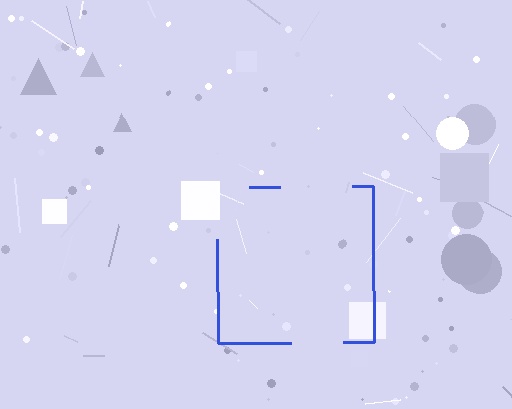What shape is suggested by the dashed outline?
The dashed outline suggests a square.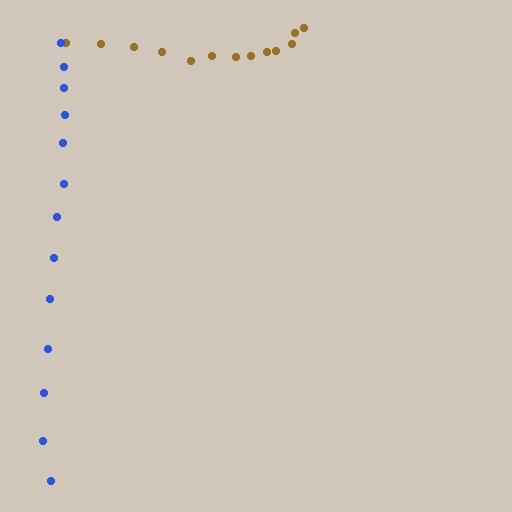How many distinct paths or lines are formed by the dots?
There are 2 distinct paths.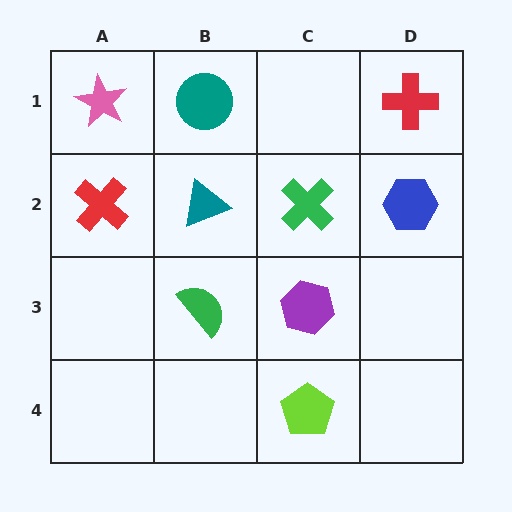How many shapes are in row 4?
1 shape.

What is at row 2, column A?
A red cross.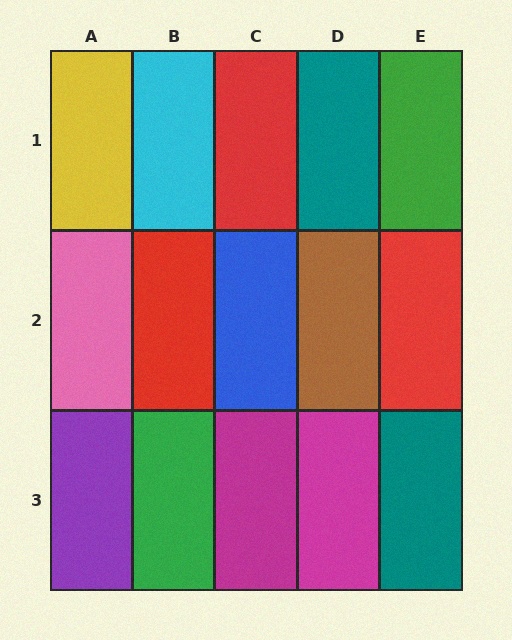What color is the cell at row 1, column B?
Cyan.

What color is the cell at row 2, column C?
Blue.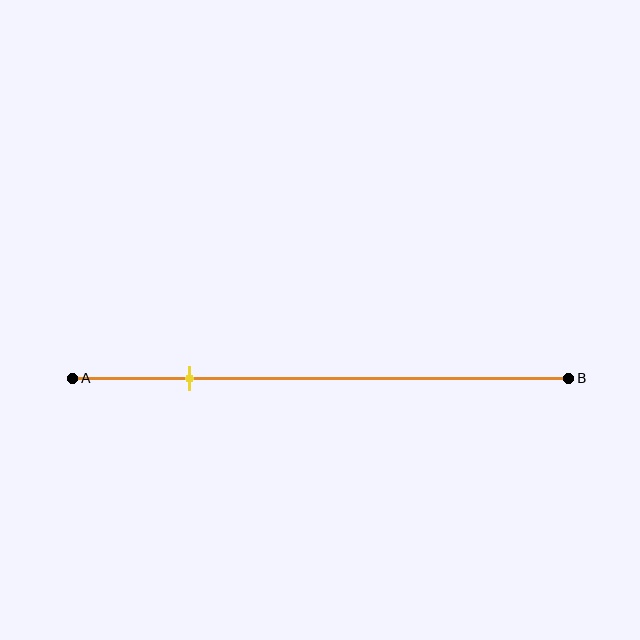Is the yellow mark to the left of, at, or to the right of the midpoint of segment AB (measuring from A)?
The yellow mark is to the left of the midpoint of segment AB.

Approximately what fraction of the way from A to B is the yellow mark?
The yellow mark is approximately 25% of the way from A to B.